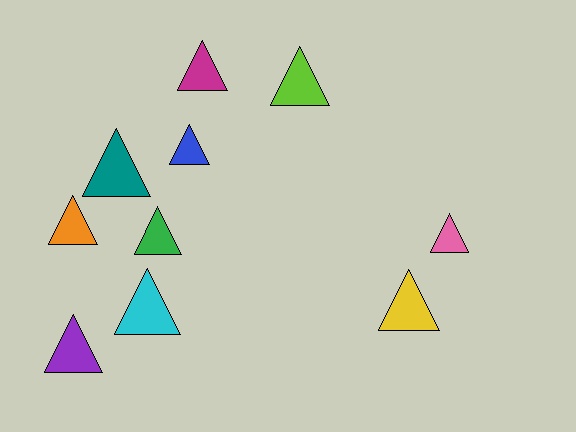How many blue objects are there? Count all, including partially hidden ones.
There is 1 blue object.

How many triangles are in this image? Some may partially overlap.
There are 10 triangles.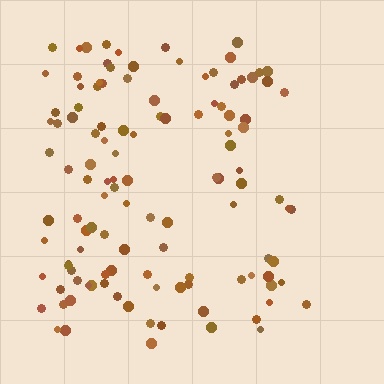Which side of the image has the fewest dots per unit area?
The right.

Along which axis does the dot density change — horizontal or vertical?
Horizontal.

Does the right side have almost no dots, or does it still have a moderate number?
Still a moderate number, just noticeably fewer than the left.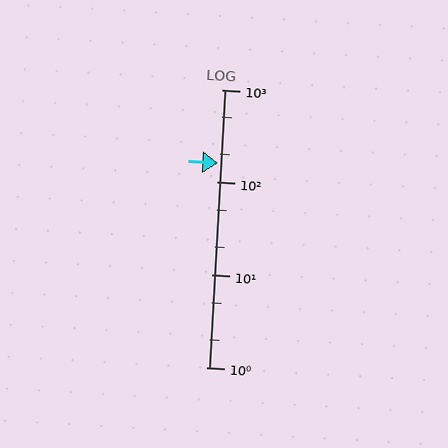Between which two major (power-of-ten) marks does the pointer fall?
The pointer is between 100 and 1000.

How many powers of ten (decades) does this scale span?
The scale spans 3 decades, from 1 to 1000.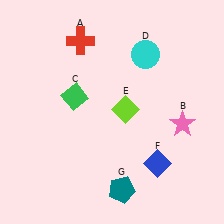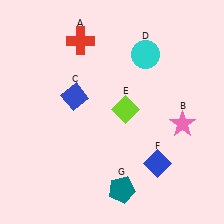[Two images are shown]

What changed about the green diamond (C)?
In Image 1, C is green. In Image 2, it changed to blue.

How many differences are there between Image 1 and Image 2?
There is 1 difference between the two images.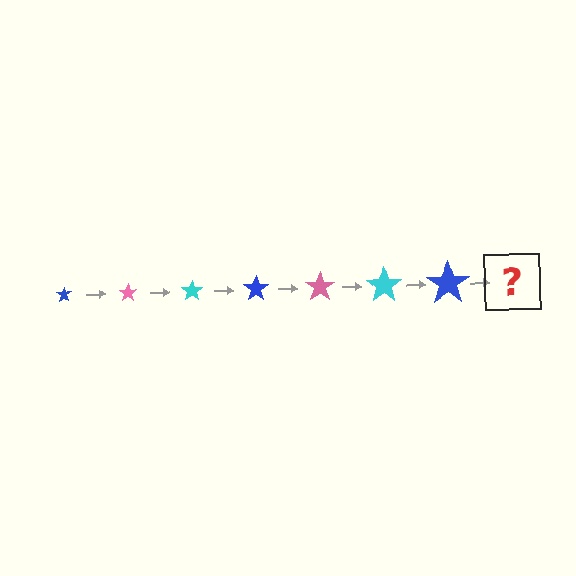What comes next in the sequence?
The next element should be a pink star, larger than the previous one.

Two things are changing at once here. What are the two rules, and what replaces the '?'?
The two rules are that the star grows larger each step and the color cycles through blue, pink, and cyan. The '?' should be a pink star, larger than the previous one.